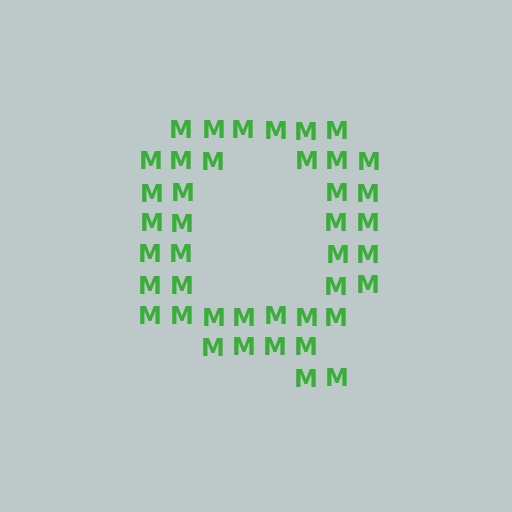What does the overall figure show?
The overall figure shows the letter Q.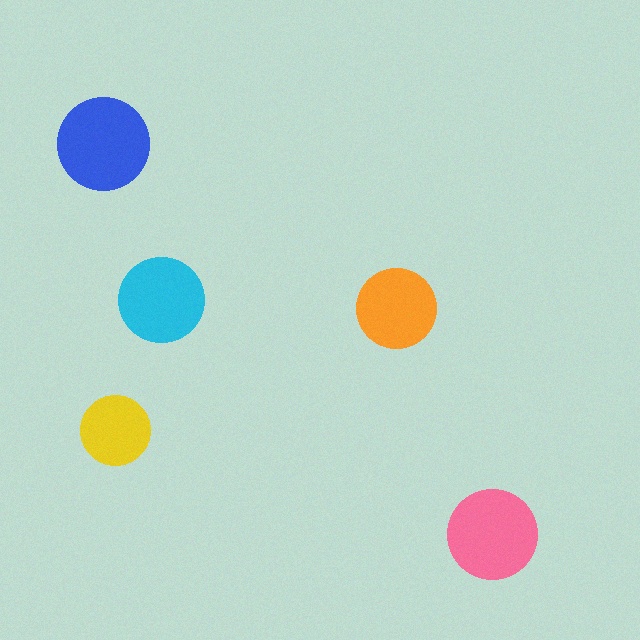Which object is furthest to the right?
The pink circle is rightmost.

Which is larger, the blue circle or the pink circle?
The blue one.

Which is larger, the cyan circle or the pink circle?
The pink one.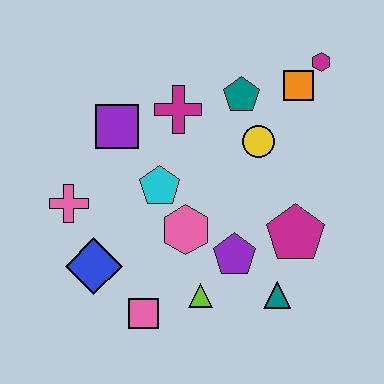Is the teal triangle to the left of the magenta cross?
No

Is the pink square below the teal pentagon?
Yes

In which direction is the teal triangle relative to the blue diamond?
The teal triangle is to the right of the blue diamond.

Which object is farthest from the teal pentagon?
The pink square is farthest from the teal pentagon.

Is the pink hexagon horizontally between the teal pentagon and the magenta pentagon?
No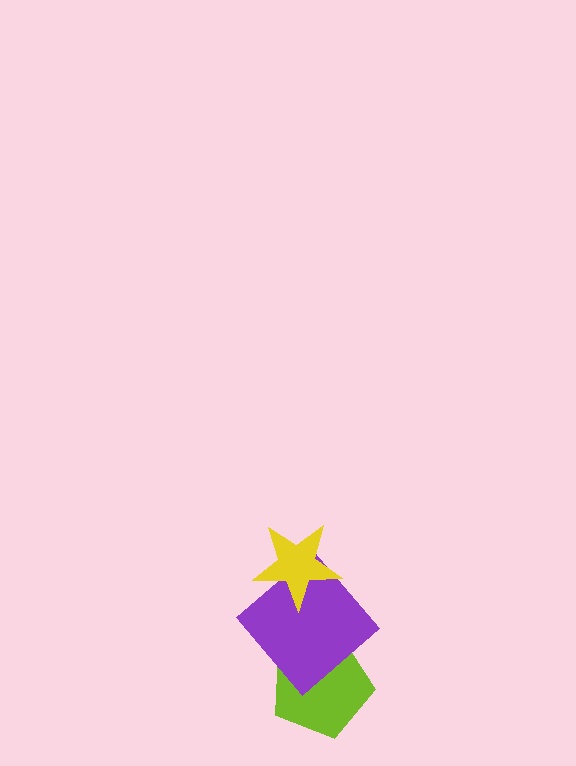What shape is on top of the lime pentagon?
The purple diamond is on top of the lime pentagon.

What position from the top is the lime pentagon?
The lime pentagon is 3rd from the top.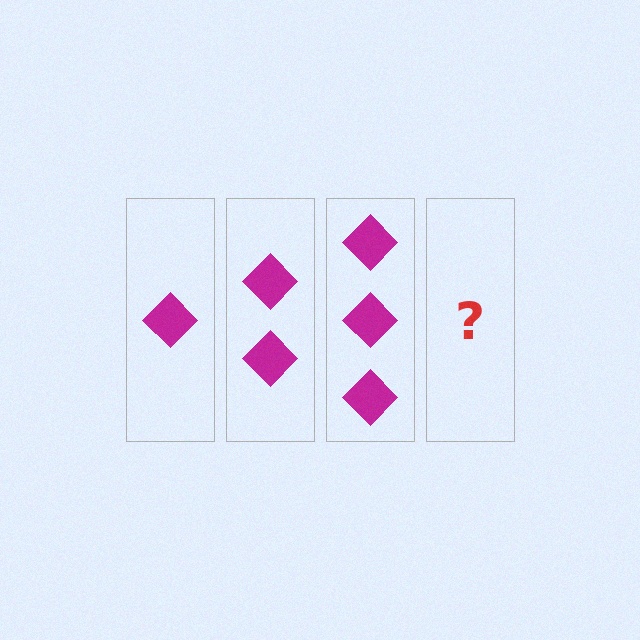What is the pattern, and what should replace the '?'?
The pattern is that each step adds one more diamond. The '?' should be 4 diamonds.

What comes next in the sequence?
The next element should be 4 diamonds.